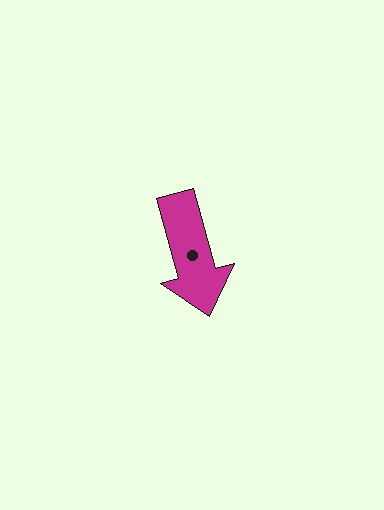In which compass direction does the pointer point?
South.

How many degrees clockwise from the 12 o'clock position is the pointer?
Approximately 164 degrees.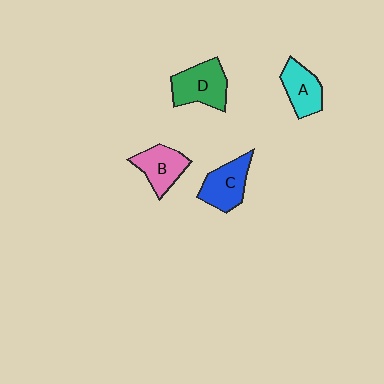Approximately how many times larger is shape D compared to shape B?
Approximately 1.2 times.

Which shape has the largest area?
Shape D (green).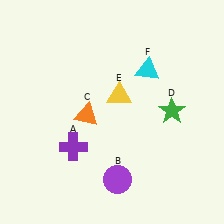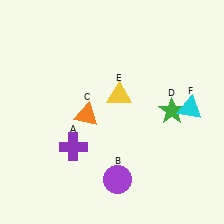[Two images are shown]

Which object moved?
The cyan triangle (F) moved right.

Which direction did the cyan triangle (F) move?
The cyan triangle (F) moved right.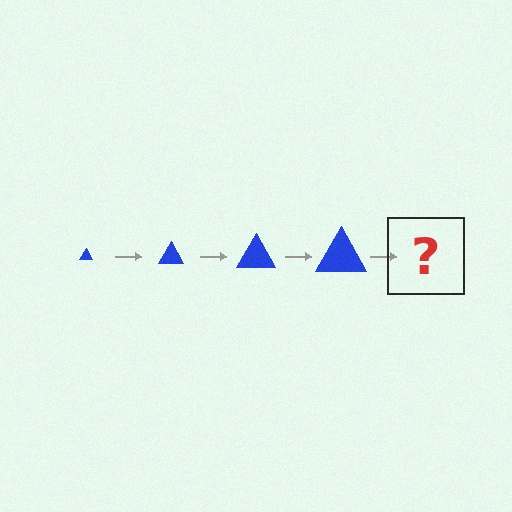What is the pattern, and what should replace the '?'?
The pattern is that the triangle gets progressively larger each step. The '?' should be a blue triangle, larger than the previous one.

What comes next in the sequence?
The next element should be a blue triangle, larger than the previous one.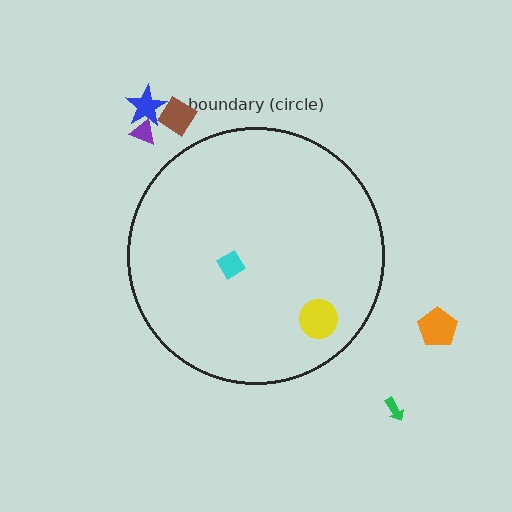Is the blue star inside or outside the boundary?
Outside.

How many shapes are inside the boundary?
2 inside, 5 outside.